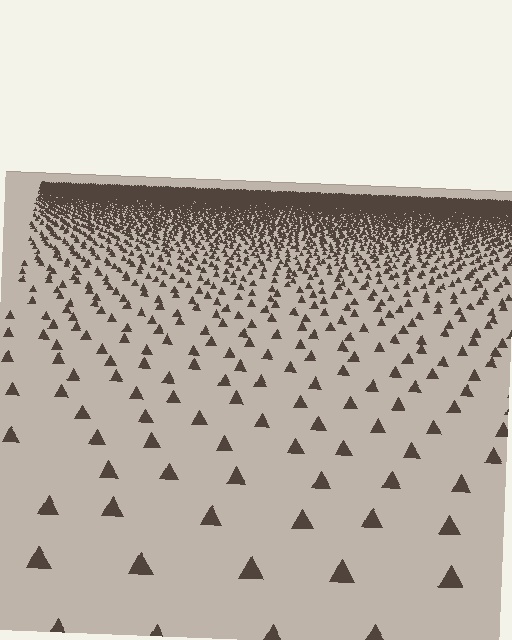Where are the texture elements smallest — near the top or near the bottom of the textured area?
Near the top.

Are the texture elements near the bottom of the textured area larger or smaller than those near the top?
Larger. Near the bottom, elements are closer to the viewer and appear at a bigger on-screen size.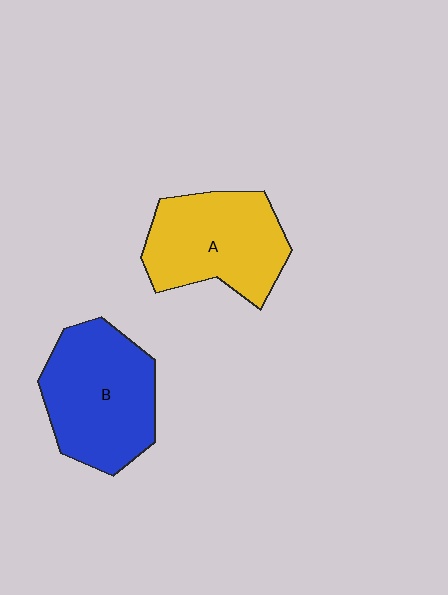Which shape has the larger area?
Shape B (blue).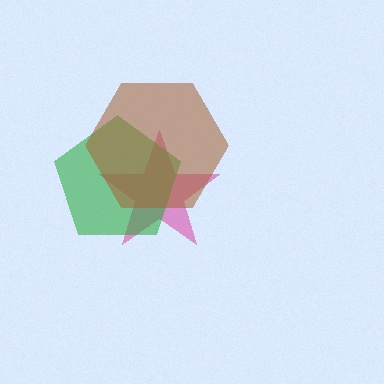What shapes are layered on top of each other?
The layered shapes are: a magenta star, a green pentagon, a brown hexagon.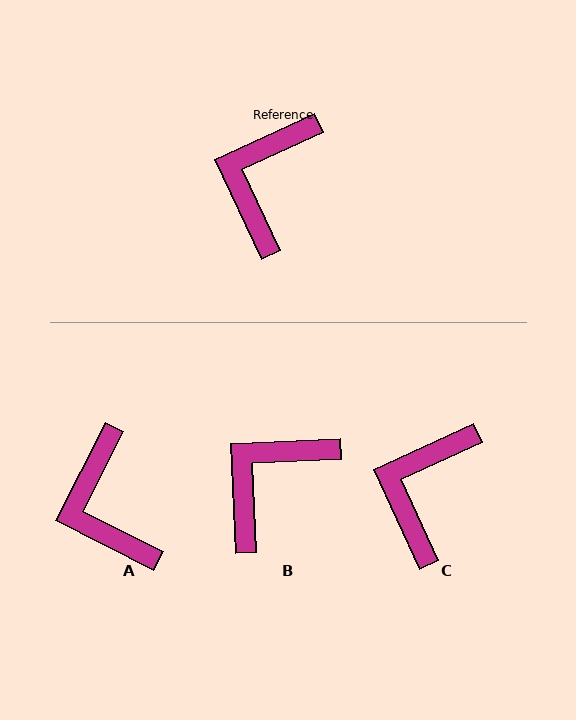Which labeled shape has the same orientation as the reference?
C.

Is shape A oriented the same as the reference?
No, it is off by about 38 degrees.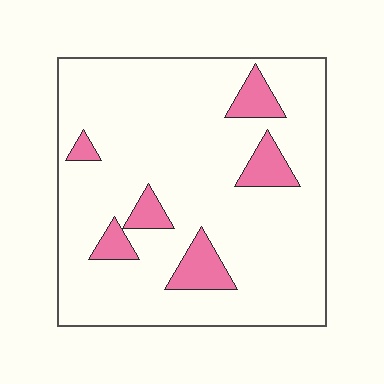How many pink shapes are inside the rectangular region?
6.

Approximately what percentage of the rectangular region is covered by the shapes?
Approximately 15%.